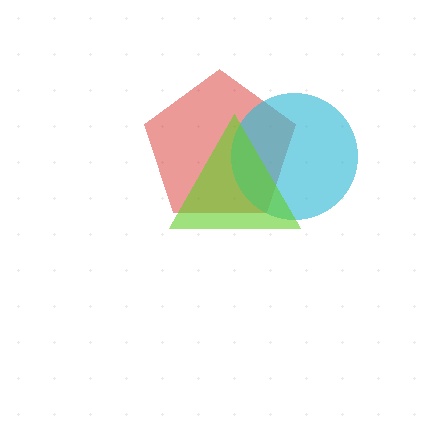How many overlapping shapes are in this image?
There are 3 overlapping shapes in the image.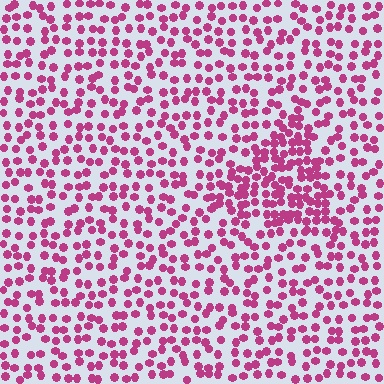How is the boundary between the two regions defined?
The boundary is defined by a change in element density (approximately 1.9x ratio). All elements are the same color, size, and shape.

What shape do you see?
I see a triangle.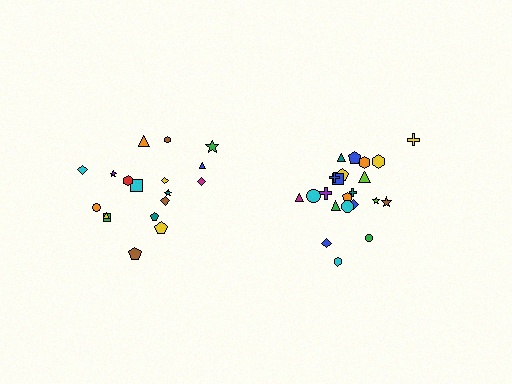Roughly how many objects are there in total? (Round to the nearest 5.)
Roughly 40 objects in total.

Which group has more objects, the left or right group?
The right group.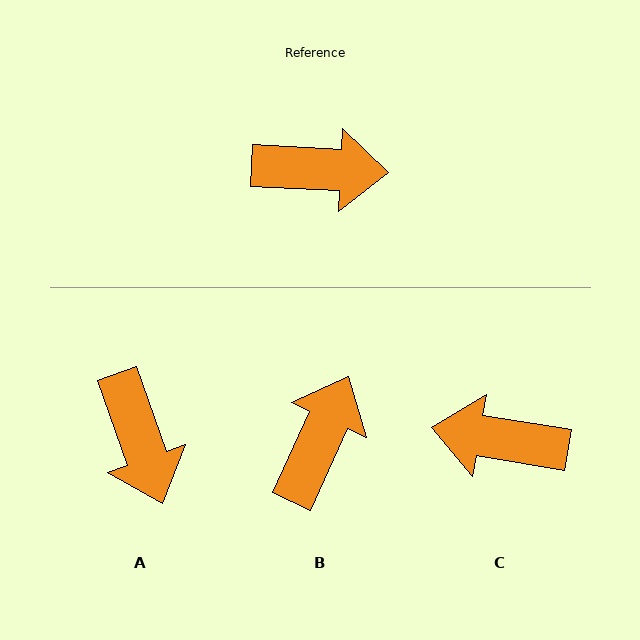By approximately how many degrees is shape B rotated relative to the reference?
Approximately 68 degrees counter-clockwise.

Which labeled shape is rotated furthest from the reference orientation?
C, about 173 degrees away.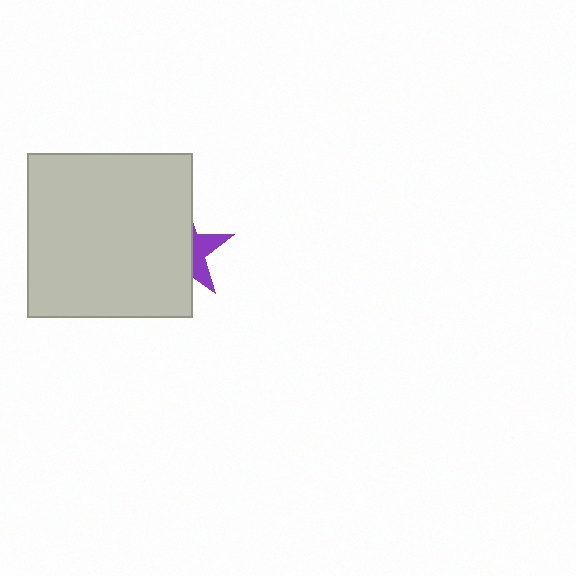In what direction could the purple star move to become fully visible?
The purple star could move right. That would shift it out from behind the light gray square entirely.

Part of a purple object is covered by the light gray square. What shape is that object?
It is a star.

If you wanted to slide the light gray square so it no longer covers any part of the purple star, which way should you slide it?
Slide it left — that is the most direct way to separate the two shapes.